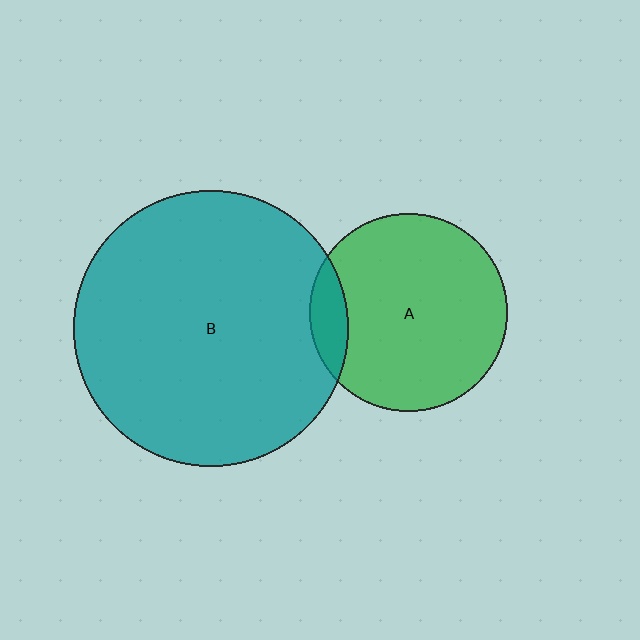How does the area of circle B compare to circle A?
Approximately 1.9 times.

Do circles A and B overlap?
Yes.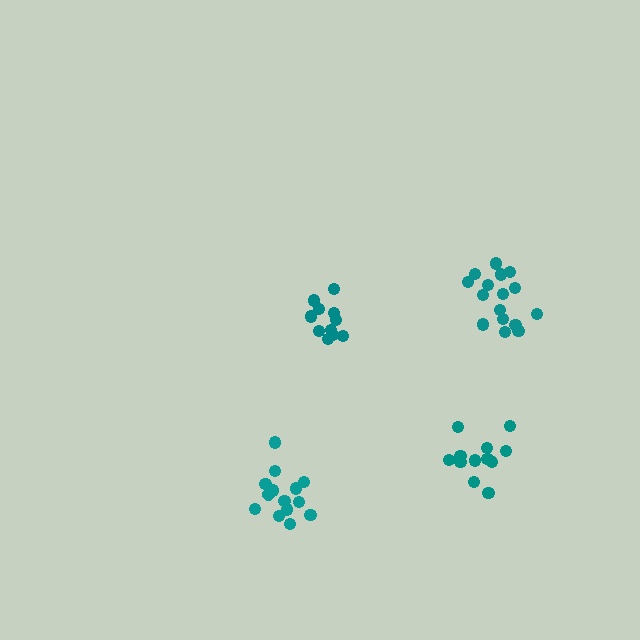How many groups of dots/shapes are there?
There are 4 groups.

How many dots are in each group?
Group 1: 16 dots, Group 2: 11 dots, Group 3: 13 dots, Group 4: 14 dots (54 total).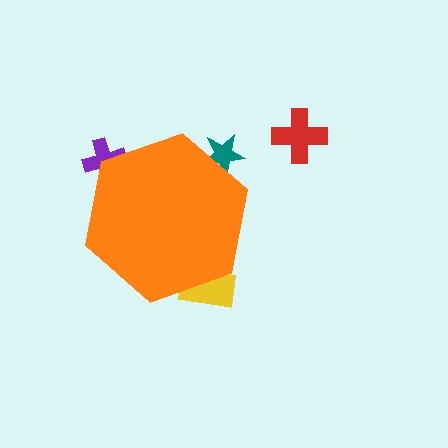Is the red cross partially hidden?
No, the red cross is fully visible.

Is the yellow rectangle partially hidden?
Yes, the yellow rectangle is partially hidden behind the orange hexagon.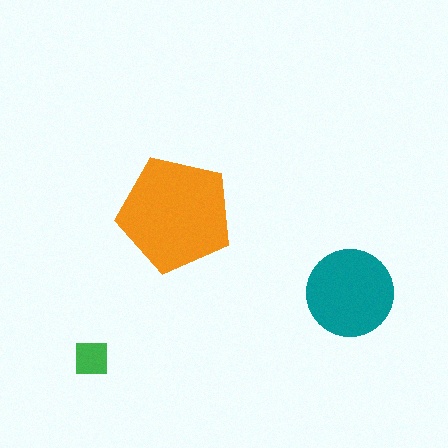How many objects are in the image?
There are 3 objects in the image.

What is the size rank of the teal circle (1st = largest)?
2nd.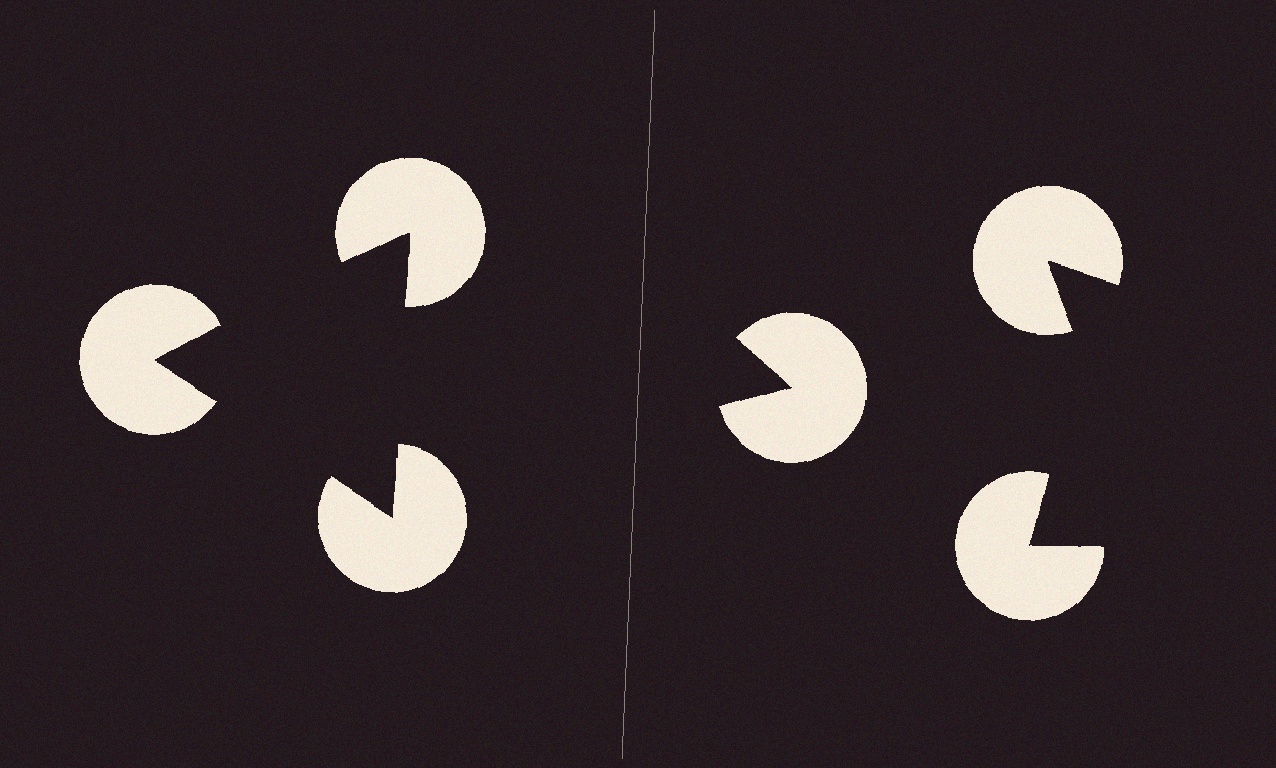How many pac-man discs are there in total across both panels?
6 — 3 on each side.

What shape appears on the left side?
An illusory triangle.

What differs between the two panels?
The pac-man discs are positioned identically on both sides; only the wedge orientations differ. On the left they align to a triangle; on the right they are misaligned.